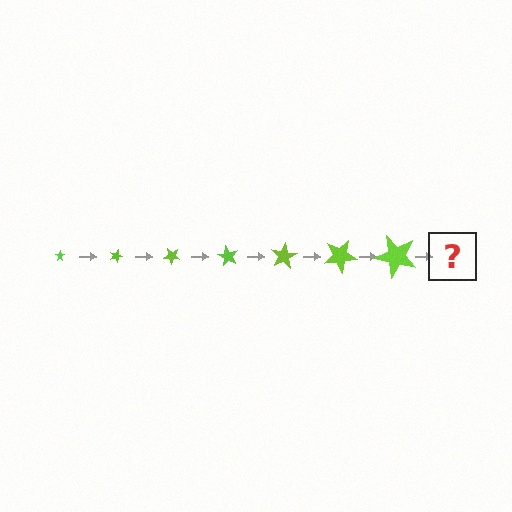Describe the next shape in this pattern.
It should be a star, larger than the previous one and rotated 140 degrees from the start.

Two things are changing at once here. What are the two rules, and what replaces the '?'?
The two rules are that the star grows larger each step and it rotates 20 degrees each step. The '?' should be a star, larger than the previous one and rotated 140 degrees from the start.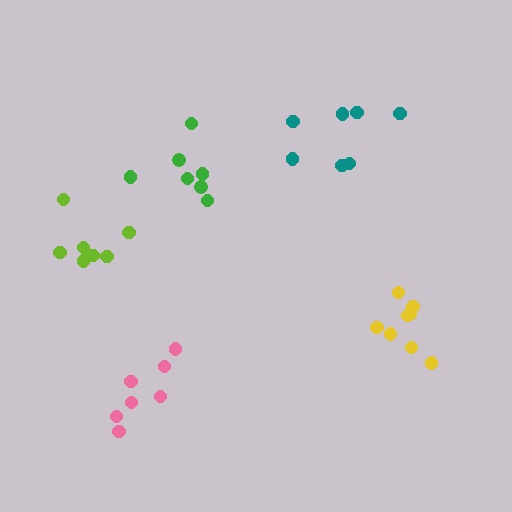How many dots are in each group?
Group 1: 7 dots, Group 2: 7 dots, Group 3: 7 dots, Group 4: 8 dots, Group 5: 7 dots (36 total).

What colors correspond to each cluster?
The clusters are colored: pink, green, teal, yellow, lime.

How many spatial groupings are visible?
There are 5 spatial groupings.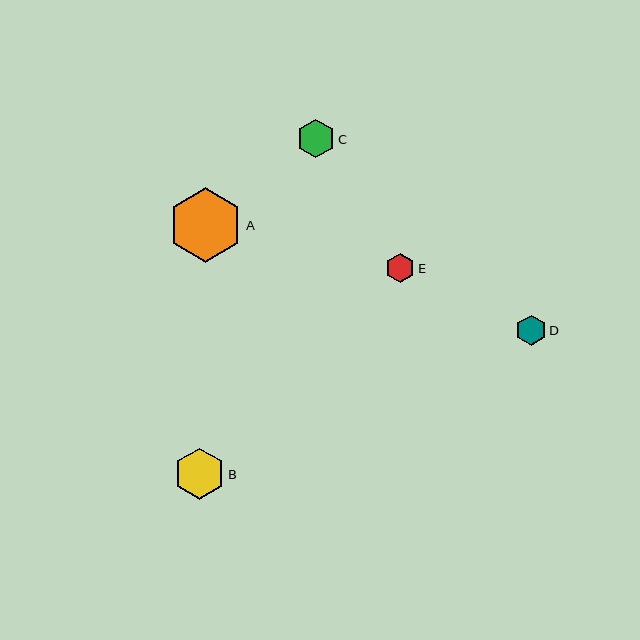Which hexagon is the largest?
Hexagon A is the largest with a size of approximately 74 pixels.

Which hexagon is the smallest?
Hexagon E is the smallest with a size of approximately 29 pixels.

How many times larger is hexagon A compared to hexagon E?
Hexagon A is approximately 2.6 times the size of hexagon E.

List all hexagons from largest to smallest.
From largest to smallest: A, B, C, D, E.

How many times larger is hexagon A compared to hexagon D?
Hexagon A is approximately 2.4 times the size of hexagon D.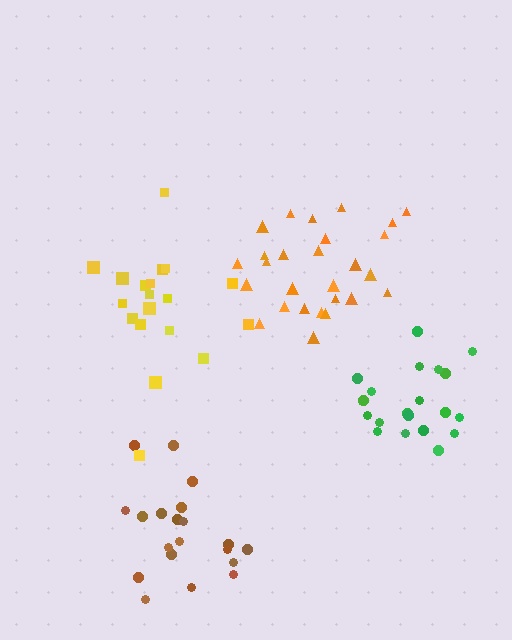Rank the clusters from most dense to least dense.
green, orange, brown, yellow.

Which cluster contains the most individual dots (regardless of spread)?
Orange (27).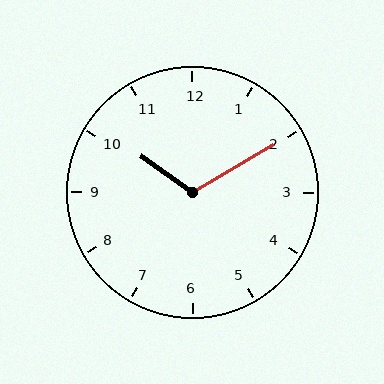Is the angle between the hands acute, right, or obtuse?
It is obtuse.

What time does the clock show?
10:10.